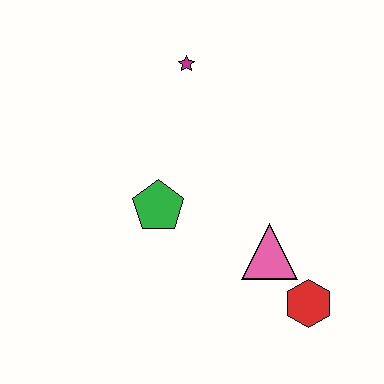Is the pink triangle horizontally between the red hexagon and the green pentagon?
Yes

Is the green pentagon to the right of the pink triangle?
No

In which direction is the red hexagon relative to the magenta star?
The red hexagon is below the magenta star.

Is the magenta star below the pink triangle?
No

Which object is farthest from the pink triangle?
The magenta star is farthest from the pink triangle.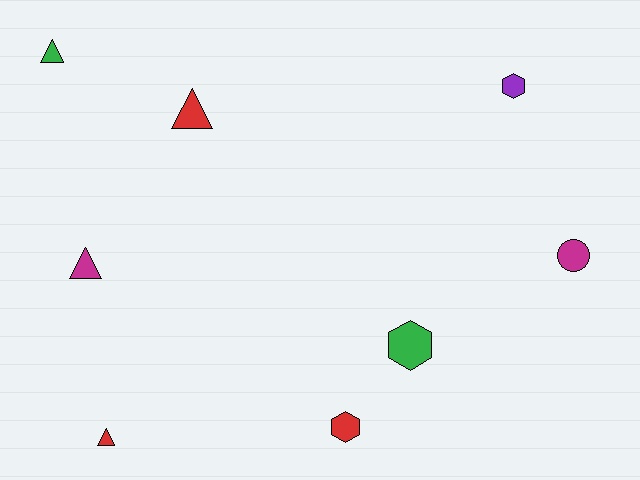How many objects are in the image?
There are 8 objects.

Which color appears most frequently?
Red, with 3 objects.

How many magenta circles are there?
There is 1 magenta circle.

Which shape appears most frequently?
Triangle, with 4 objects.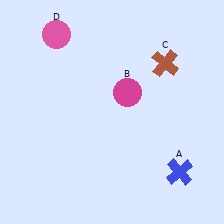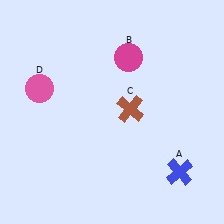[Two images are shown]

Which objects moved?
The objects that moved are: the magenta circle (B), the brown cross (C), the pink circle (D).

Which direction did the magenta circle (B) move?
The magenta circle (B) moved up.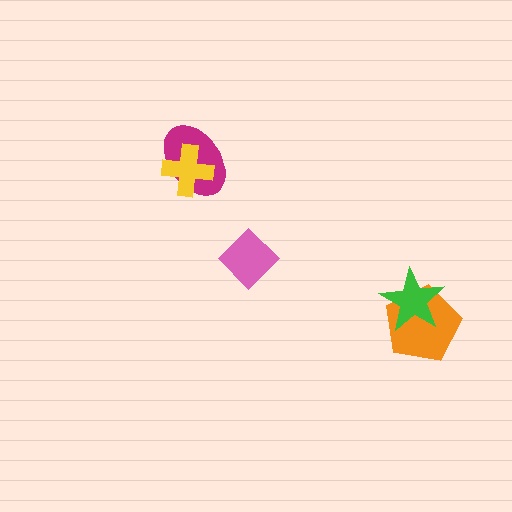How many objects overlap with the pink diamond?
0 objects overlap with the pink diamond.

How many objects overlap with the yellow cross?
1 object overlaps with the yellow cross.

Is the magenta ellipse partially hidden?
Yes, it is partially covered by another shape.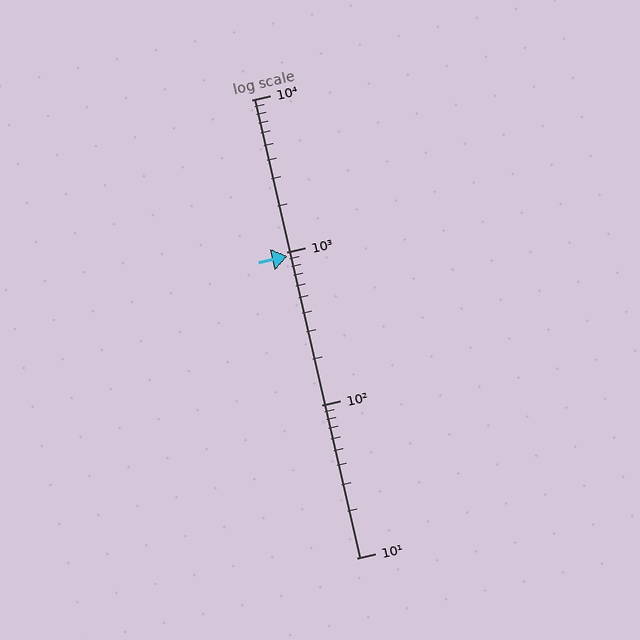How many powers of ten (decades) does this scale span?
The scale spans 3 decades, from 10 to 10000.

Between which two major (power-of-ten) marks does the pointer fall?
The pointer is between 100 and 1000.